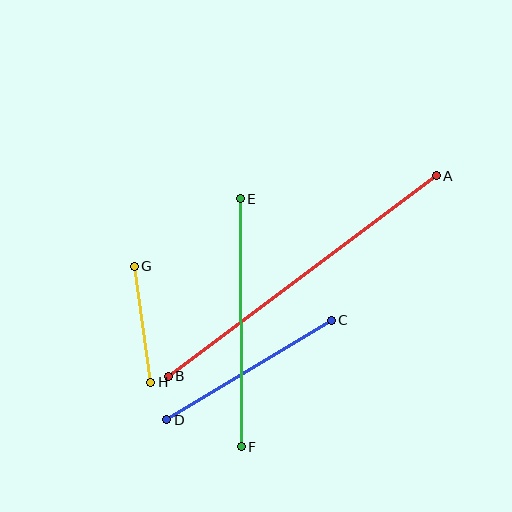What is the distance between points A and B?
The distance is approximately 335 pixels.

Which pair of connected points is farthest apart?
Points A and B are farthest apart.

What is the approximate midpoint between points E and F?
The midpoint is at approximately (241, 323) pixels.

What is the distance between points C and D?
The distance is approximately 193 pixels.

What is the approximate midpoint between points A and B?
The midpoint is at approximately (302, 276) pixels.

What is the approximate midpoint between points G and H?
The midpoint is at approximately (142, 324) pixels.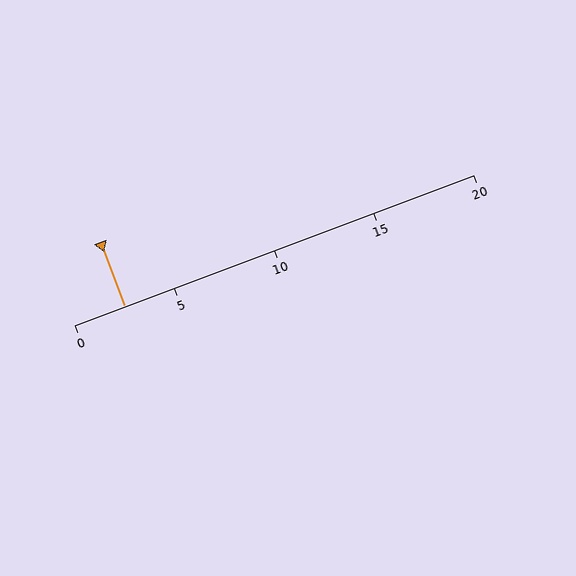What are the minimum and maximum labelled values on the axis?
The axis runs from 0 to 20.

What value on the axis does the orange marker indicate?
The marker indicates approximately 2.5.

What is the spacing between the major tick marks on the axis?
The major ticks are spaced 5 apart.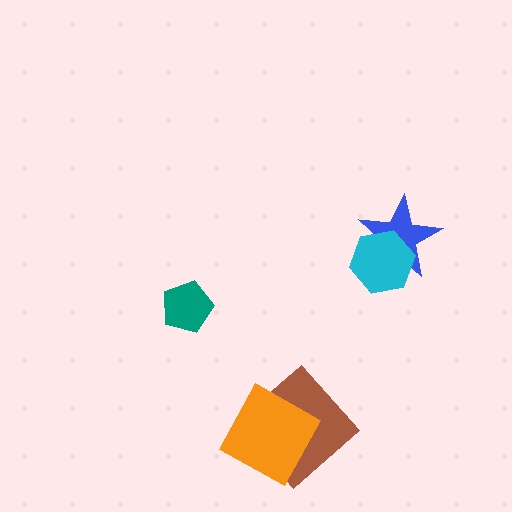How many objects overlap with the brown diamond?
1 object overlaps with the brown diamond.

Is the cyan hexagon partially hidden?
No, no other shape covers it.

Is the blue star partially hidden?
Yes, it is partially covered by another shape.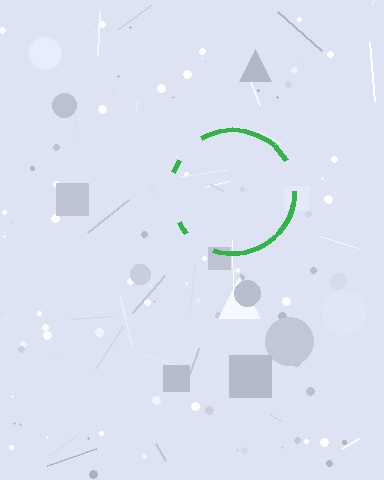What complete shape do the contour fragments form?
The contour fragments form a circle.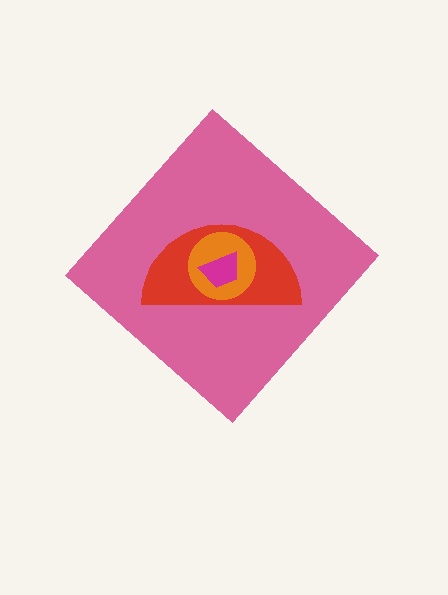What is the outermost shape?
The pink diamond.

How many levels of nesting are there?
4.